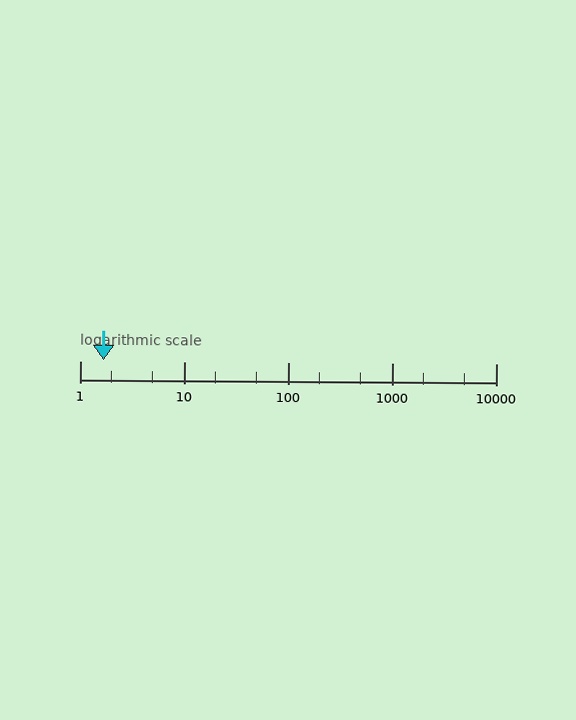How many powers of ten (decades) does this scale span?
The scale spans 4 decades, from 1 to 10000.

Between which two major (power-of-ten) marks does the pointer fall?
The pointer is between 1 and 10.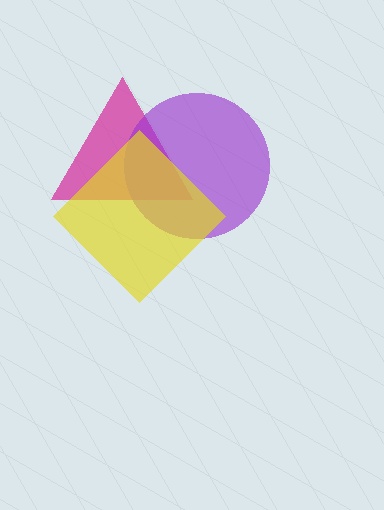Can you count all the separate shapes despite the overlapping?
Yes, there are 3 separate shapes.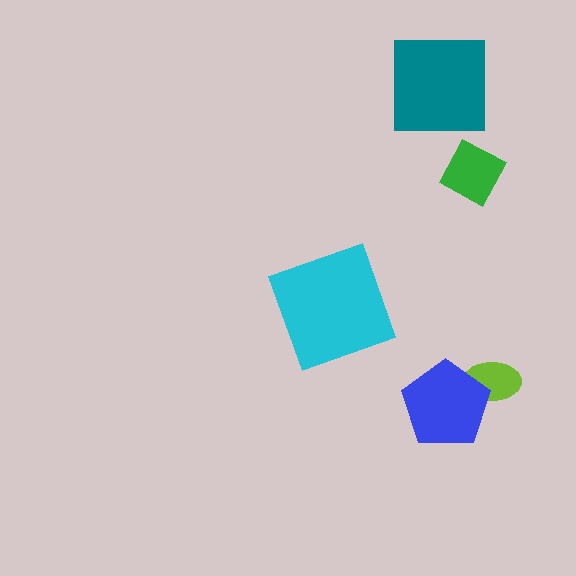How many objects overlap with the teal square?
0 objects overlap with the teal square.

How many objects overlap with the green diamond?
0 objects overlap with the green diamond.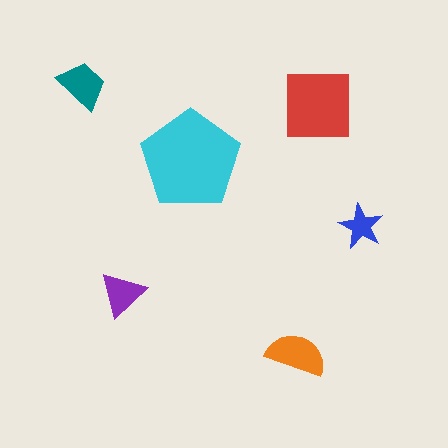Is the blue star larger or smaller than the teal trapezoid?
Smaller.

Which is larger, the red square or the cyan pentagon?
The cyan pentagon.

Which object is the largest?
The cyan pentagon.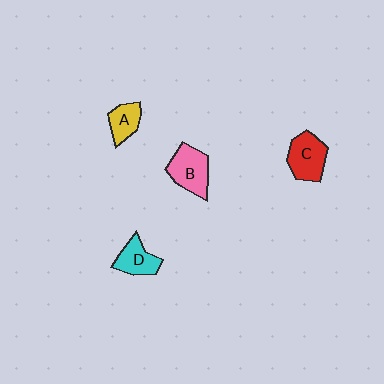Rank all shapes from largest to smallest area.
From largest to smallest: B (pink), C (red), D (cyan), A (yellow).